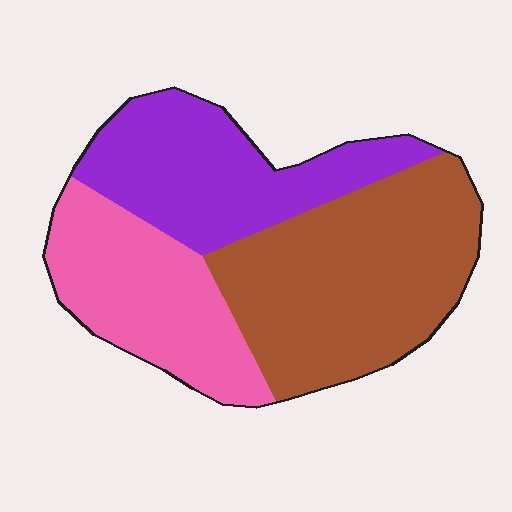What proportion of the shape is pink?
Pink covers about 25% of the shape.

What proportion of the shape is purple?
Purple takes up about one third (1/3) of the shape.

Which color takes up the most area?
Brown, at roughly 45%.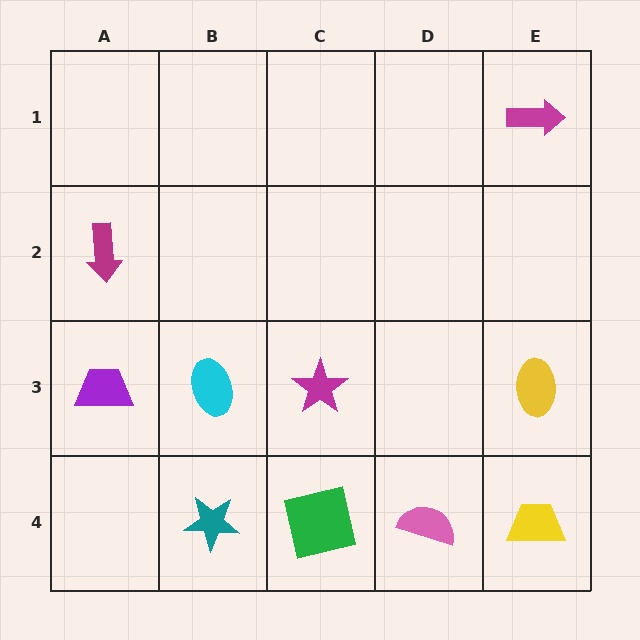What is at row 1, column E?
A magenta arrow.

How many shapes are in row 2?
1 shape.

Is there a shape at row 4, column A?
No, that cell is empty.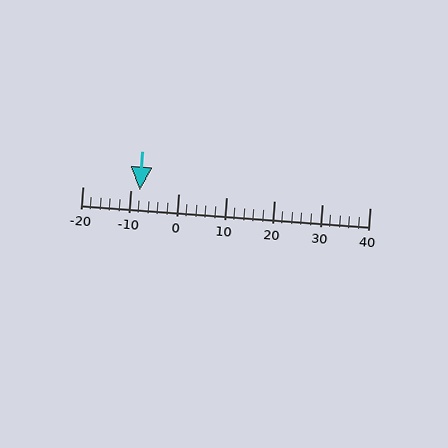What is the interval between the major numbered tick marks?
The major tick marks are spaced 10 units apart.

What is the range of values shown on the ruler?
The ruler shows values from -20 to 40.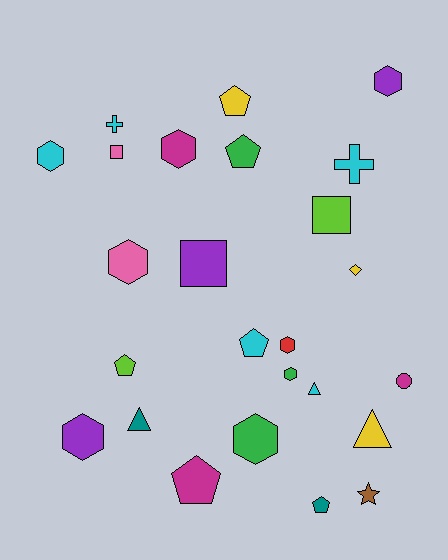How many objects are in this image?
There are 25 objects.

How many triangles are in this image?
There are 3 triangles.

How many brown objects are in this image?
There is 1 brown object.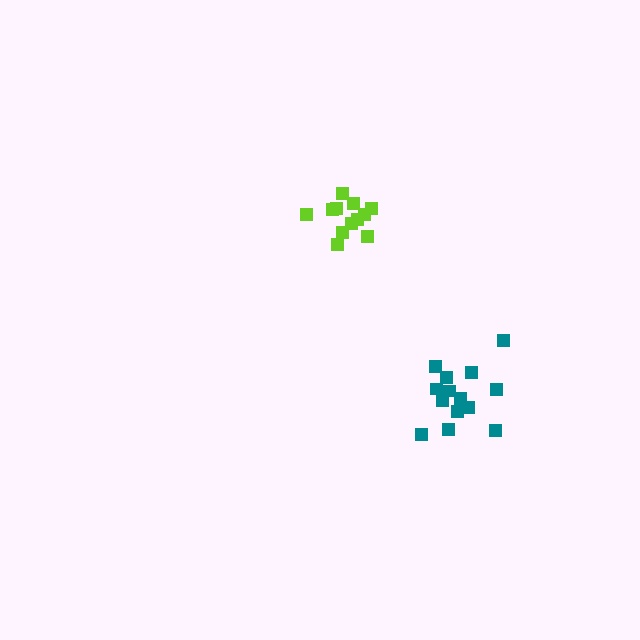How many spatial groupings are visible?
There are 2 spatial groupings.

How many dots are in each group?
Group 1: 12 dots, Group 2: 14 dots (26 total).